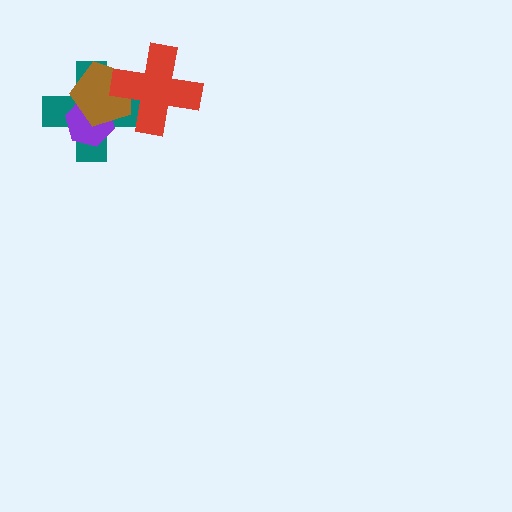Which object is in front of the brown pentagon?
The red cross is in front of the brown pentagon.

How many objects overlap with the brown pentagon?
3 objects overlap with the brown pentagon.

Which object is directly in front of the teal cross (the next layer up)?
The purple hexagon is directly in front of the teal cross.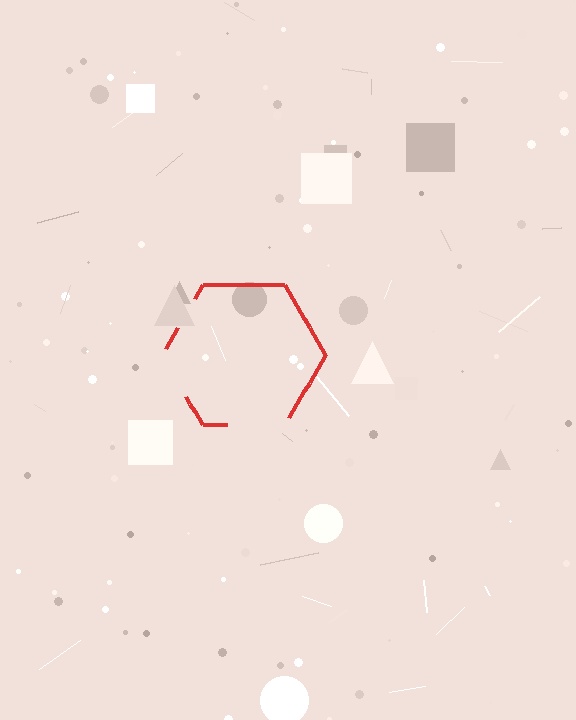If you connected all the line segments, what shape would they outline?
They would outline a hexagon.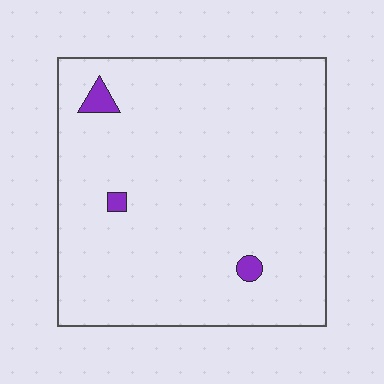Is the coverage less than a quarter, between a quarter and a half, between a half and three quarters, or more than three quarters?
Less than a quarter.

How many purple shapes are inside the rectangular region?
3.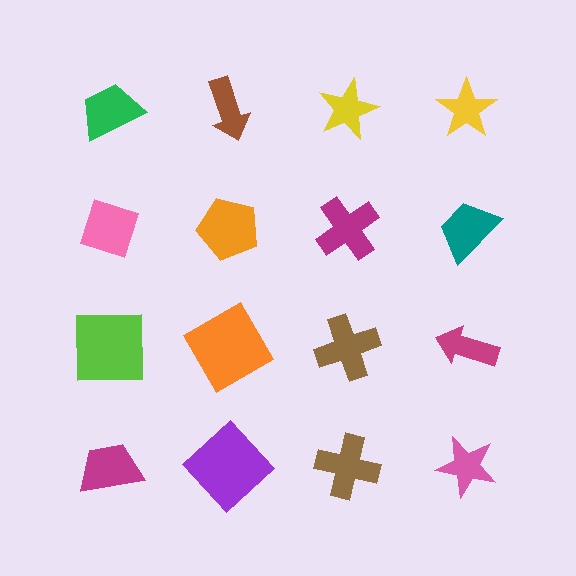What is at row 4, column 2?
A purple diamond.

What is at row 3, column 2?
An orange square.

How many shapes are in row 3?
4 shapes.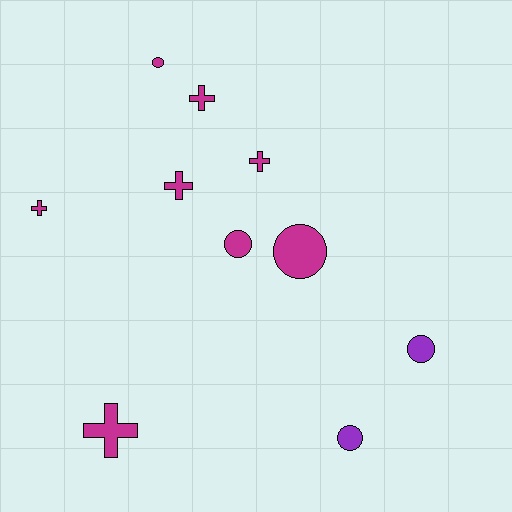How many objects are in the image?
There are 10 objects.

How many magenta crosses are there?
There are 5 magenta crosses.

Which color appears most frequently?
Magenta, with 8 objects.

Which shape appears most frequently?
Cross, with 5 objects.